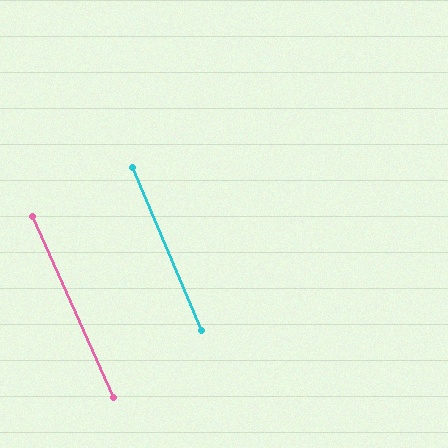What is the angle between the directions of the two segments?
Approximately 1 degree.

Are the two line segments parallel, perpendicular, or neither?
Parallel — their directions differ by only 1.0°.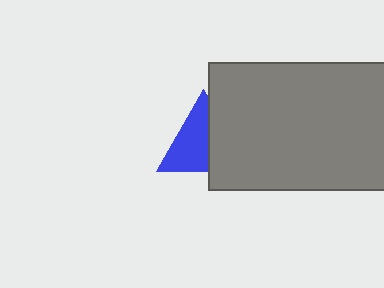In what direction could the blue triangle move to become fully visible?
The blue triangle could move left. That would shift it out from behind the gray rectangle entirely.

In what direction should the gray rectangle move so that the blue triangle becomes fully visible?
The gray rectangle should move right. That is the shortest direction to clear the overlap and leave the blue triangle fully visible.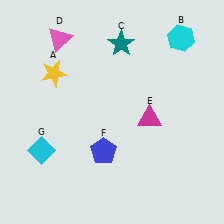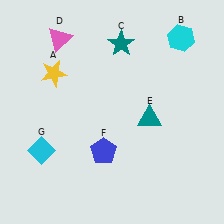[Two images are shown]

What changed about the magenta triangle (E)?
In Image 1, E is magenta. In Image 2, it changed to teal.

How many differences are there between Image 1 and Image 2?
There is 1 difference between the two images.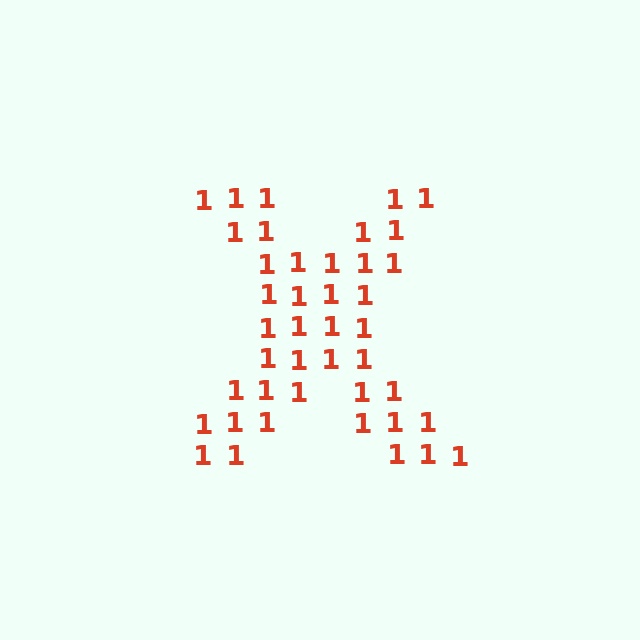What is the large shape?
The large shape is the letter X.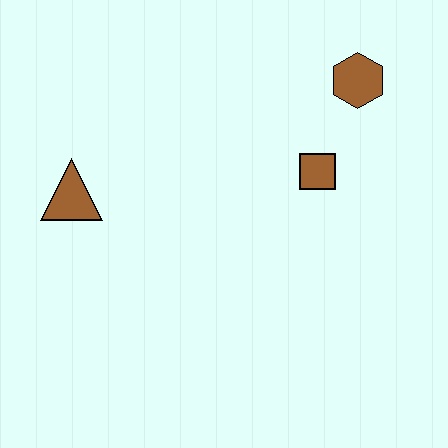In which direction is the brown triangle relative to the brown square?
The brown triangle is to the left of the brown square.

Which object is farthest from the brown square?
The brown triangle is farthest from the brown square.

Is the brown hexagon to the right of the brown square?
Yes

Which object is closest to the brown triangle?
The brown square is closest to the brown triangle.